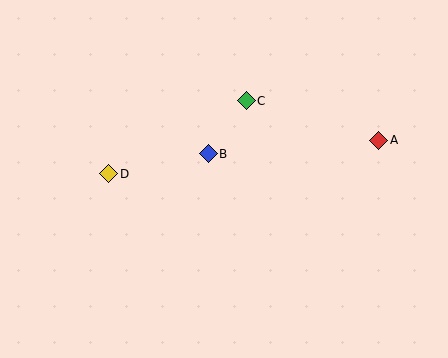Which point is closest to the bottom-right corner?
Point A is closest to the bottom-right corner.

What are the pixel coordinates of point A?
Point A is at (379, 140).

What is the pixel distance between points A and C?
The distance between A and C is 138 pixels.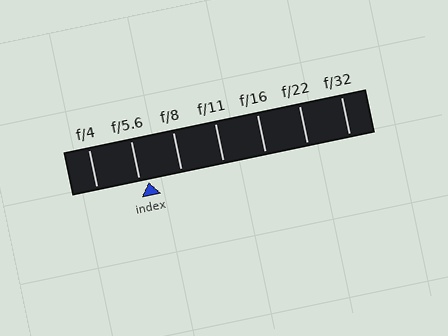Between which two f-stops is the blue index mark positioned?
The index mark is between f/5.6 and f/8.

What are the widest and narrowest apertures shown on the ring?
The widest aperture shown is f/4 and the narrowest is f/32.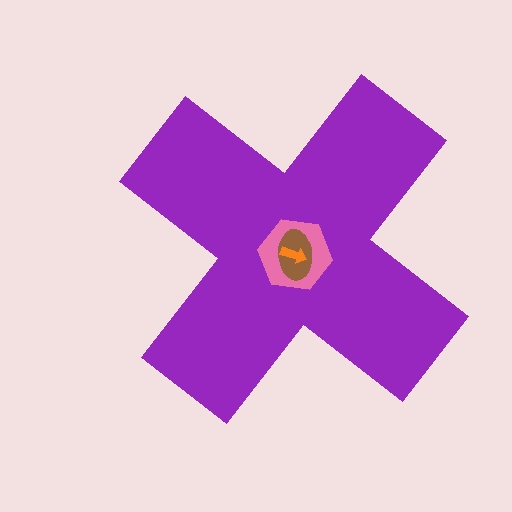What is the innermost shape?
The orange arrow.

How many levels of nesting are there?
4.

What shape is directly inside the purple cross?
The pink hexagon.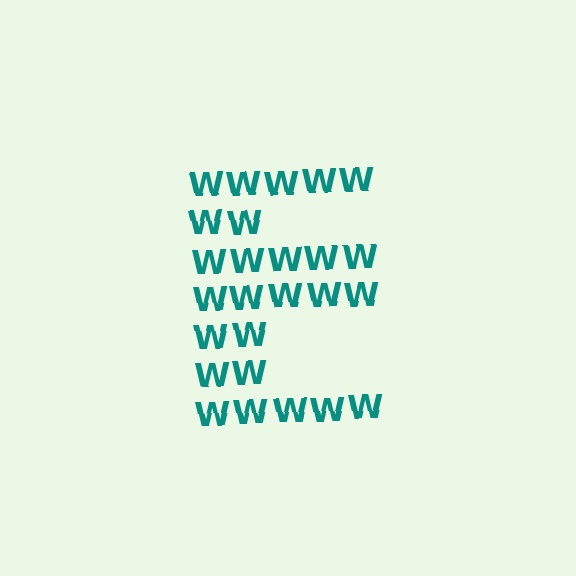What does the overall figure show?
The overall figure shows the letter E.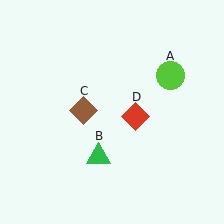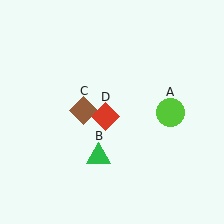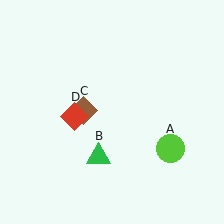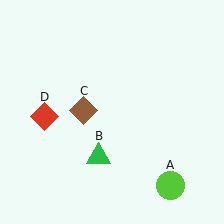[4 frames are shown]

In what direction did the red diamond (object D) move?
The red diamond (object D) moved left.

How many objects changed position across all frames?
2 objects changed position: lime circle (object A), red diamond (object D).